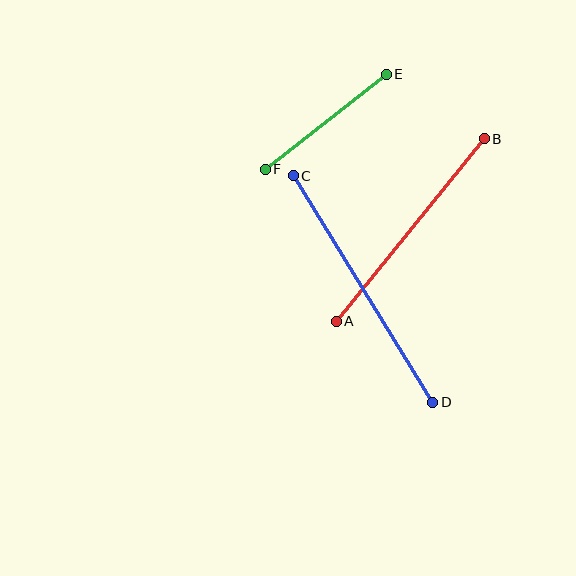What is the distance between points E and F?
The distance is approximately 154 pixels.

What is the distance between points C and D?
The distance is approximately 266 pixels.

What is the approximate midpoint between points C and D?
The midpoint is at approximately (363, 289) pixels.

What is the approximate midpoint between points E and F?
The midpoint is at approximately (326, 122) pixels.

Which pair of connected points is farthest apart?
Points C and D are farthest apart.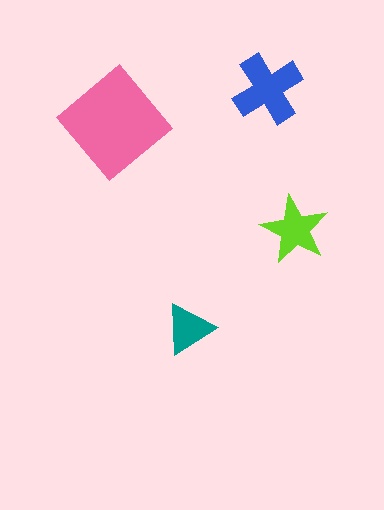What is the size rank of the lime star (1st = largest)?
3rd.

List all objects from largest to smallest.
The pink diamond, the blue cross, the lime star, the teal triangle.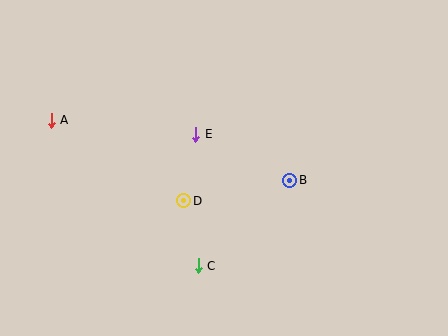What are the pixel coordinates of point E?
Point E is at (196, 134).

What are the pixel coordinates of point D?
Point D is at (184, 201).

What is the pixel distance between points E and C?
The distance between E and C is 132 pixels.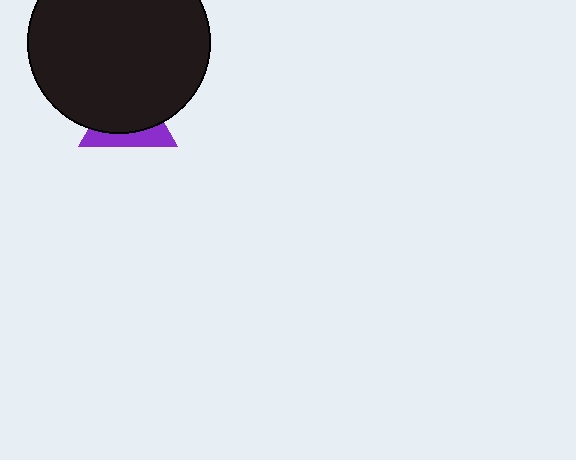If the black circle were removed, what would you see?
You would see the complete purple triangle.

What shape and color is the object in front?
The object in front is a black circle.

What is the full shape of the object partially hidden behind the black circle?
The partially hidden object is a purple triangle.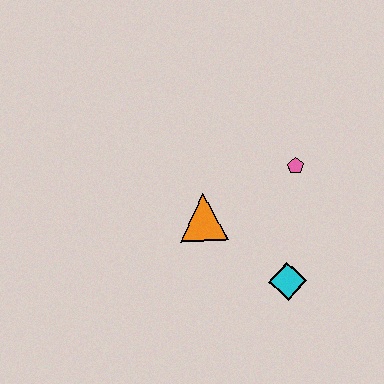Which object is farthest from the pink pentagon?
The cyan diamond is farthest from the pink pentagon.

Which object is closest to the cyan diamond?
The orange triangle is closest to the cyan diamond.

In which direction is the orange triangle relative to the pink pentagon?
The orange triangle is to the left of the pink pentagon.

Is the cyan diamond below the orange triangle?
Yes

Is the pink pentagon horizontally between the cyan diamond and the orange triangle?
No